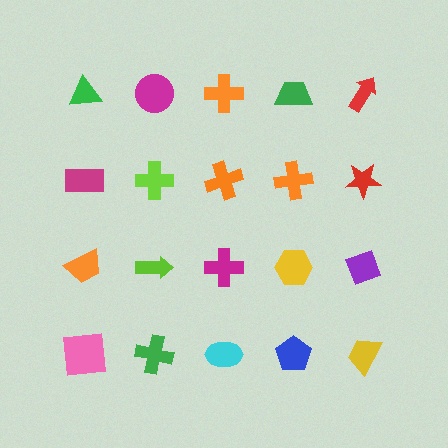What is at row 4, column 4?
A blue pentagon.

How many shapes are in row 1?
5 shapes.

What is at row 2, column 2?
A lime cross.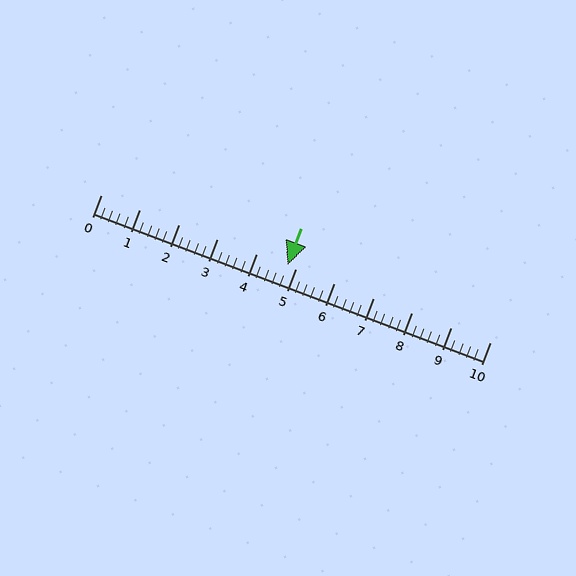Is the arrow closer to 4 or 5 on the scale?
The arrow is closer to 5.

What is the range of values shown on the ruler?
The ruler shows values from 0 to 10.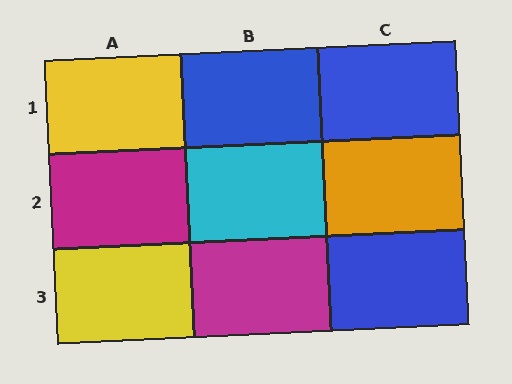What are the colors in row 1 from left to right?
Yellow, blue, blue.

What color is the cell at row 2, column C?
Orange.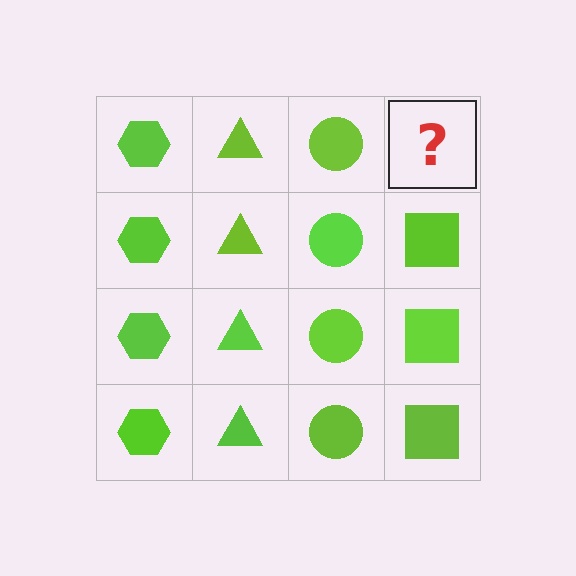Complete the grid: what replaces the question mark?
The question mark should be replaced with a lime square.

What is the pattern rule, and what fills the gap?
The rule is that each column has a consistent shape. The gap should be filled with a lime square.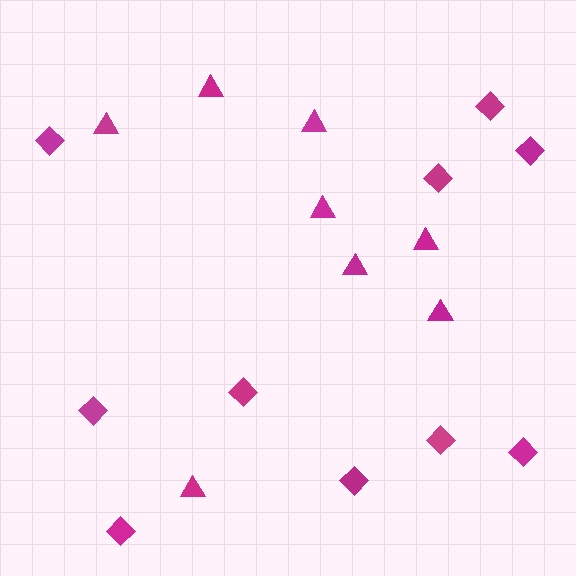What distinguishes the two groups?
There are 2 groups: one group of triangles (8) and one group of diamonds (10).